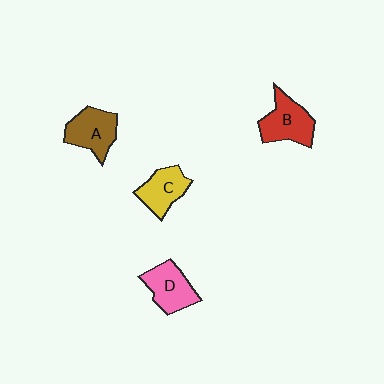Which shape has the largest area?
Shape B (red).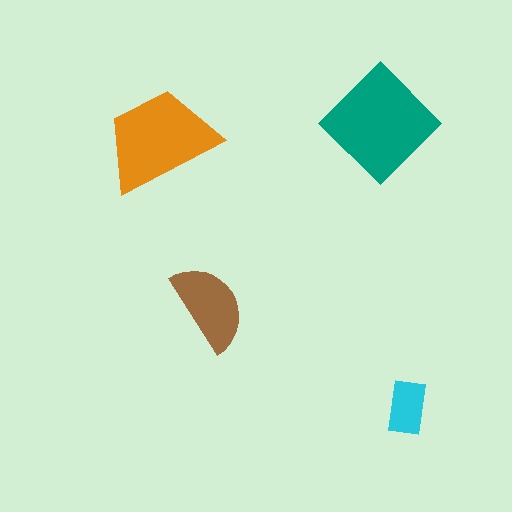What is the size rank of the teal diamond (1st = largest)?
1st.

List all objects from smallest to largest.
The cyan rectangle, the brown semicircle, the orange trapezoid, the teal diamond.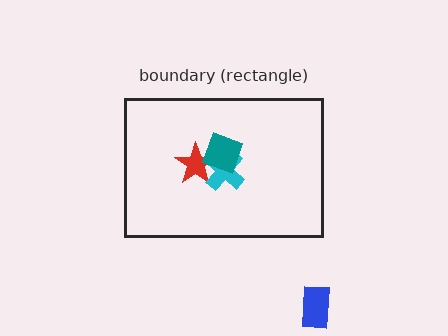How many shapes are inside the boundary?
3 inside, 1 outside.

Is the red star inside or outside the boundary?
Inside.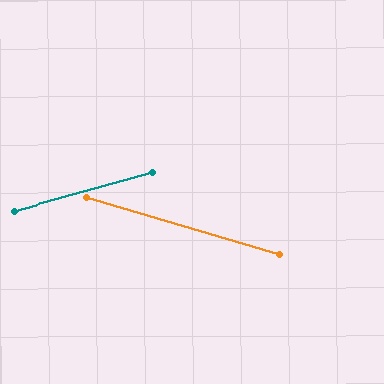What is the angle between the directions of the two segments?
Approximately 32 degrees.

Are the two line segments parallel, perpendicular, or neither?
Neither parallel nor perpendicular — they differ by about 32°.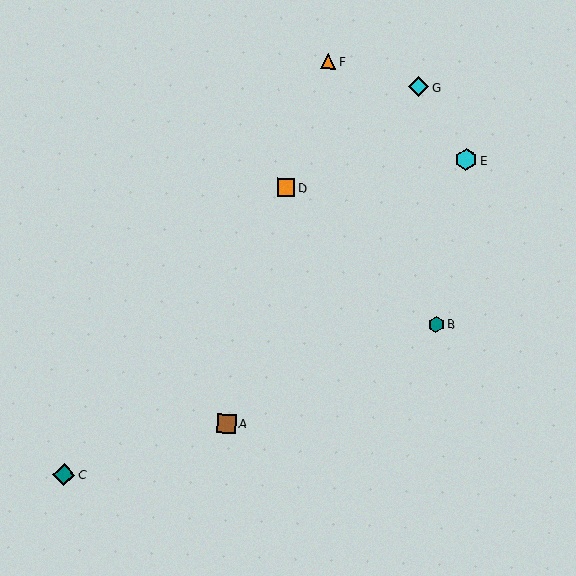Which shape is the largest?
The teal diamond (labeled C) is the largest.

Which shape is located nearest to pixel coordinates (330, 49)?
The orange triangle (labeled F) at (328, 61) is nearest to that location.